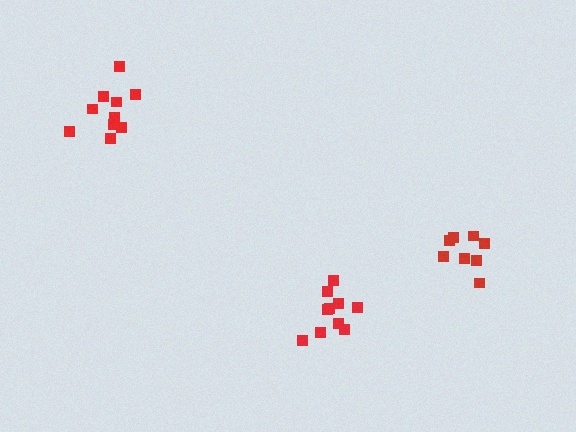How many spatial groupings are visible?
There are 3 spatial groupings.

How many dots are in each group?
Group 1: 10 dots, Group 2: 10 dots, Group 3: 8 dots (28 total).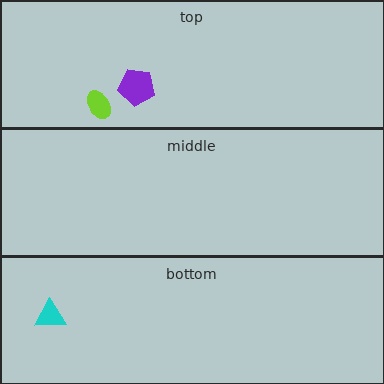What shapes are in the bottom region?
The cyan triangle.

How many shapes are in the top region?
2.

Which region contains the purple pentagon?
The top region.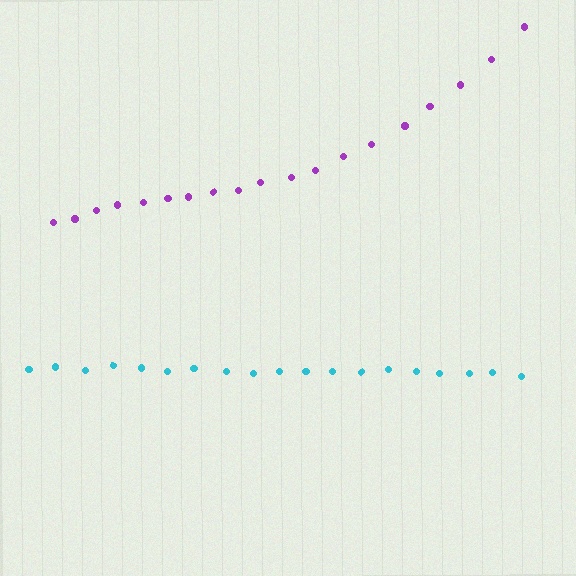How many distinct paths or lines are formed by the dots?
There are 2 distinct paths.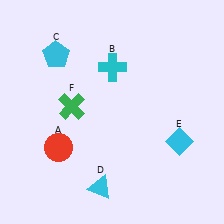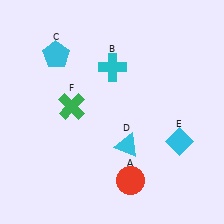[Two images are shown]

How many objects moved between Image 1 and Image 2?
2 objects moved between the two images.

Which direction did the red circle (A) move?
The red circle (A) moved right.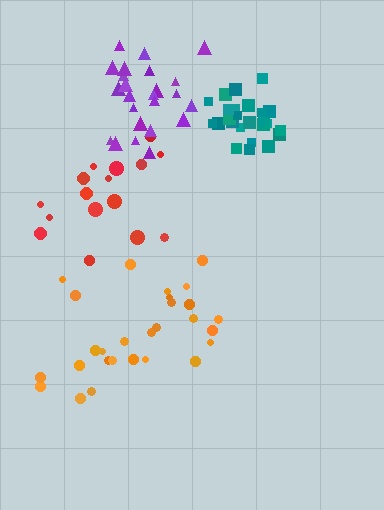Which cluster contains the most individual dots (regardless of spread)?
Orange (29).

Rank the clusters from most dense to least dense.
teal, purple, orange, red.